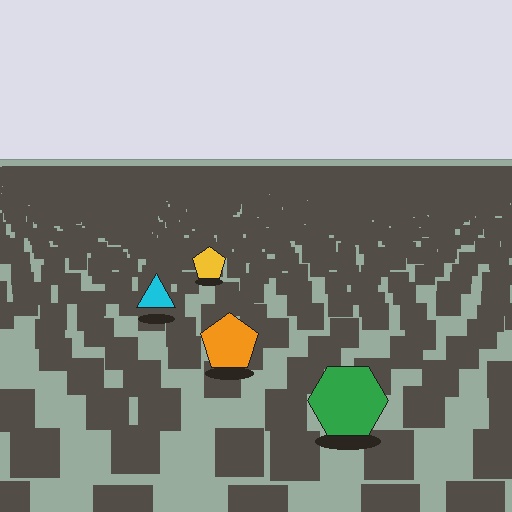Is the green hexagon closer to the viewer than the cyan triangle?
Yes. The green hexagon is closer — you can tell from the texture gradient: the ground texture is coarser near it.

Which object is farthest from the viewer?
The yellow pentagon is farthest from the viewer. It appears smaller and the ground texture around it is denser.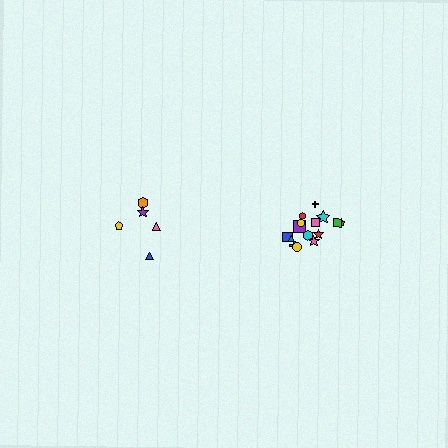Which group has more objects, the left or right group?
The right group.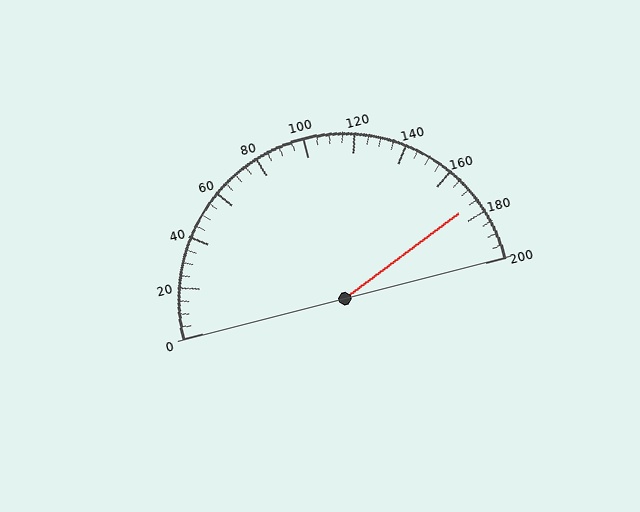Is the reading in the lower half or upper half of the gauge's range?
The reading is in the upper half of the range (0 to 200).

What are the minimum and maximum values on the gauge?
The gauge ranges from 0 to 200.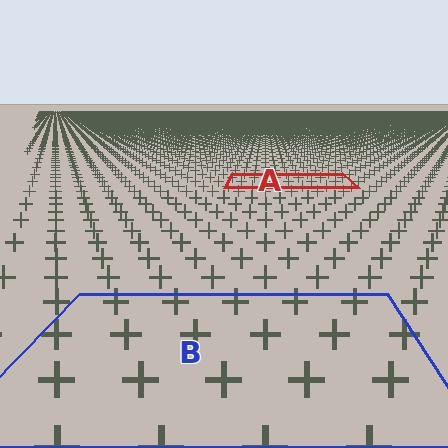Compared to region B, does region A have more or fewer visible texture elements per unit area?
Region A has more texture elements per unit area — they are packed more densely because it is farther away.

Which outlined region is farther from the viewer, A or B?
Region A is farther from the viewer — the texture elements inside it appear smaller and more densely packed.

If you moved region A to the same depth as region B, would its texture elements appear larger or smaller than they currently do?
They would appear larger. At a closer depth, the same texture elements are projected at a bigger on-screen size.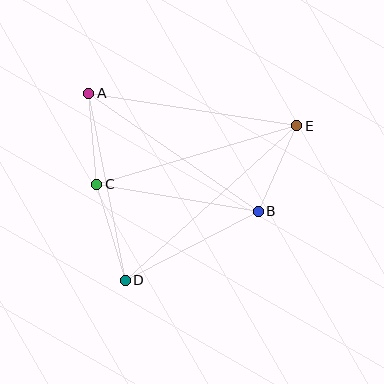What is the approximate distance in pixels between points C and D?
The distance between C and D is approximately 100 pixels.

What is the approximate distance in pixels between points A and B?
The distance between A and B is approximately 207 pixels.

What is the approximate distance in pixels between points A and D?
The distance between A and D is approximately 190 pixels.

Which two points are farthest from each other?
Points D and E are farthest from each other.